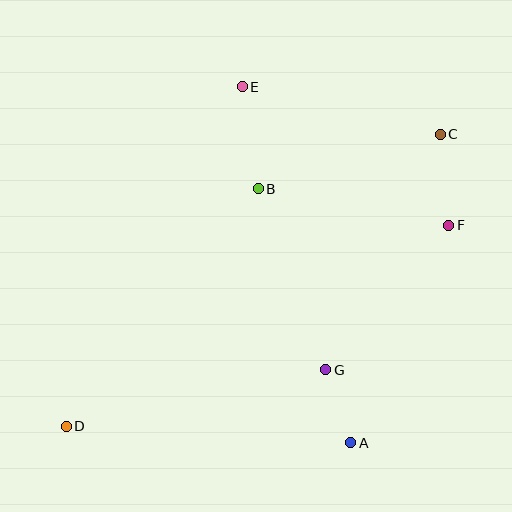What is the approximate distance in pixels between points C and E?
The distance between C and E is approximately 204 pixels.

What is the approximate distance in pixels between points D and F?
The distance between D and F is approximately 432 pixels.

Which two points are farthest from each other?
Points C and D are farthest from each other.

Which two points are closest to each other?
Points A and G are closest to each other.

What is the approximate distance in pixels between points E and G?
The distance between E and G is approximately 295 pixels.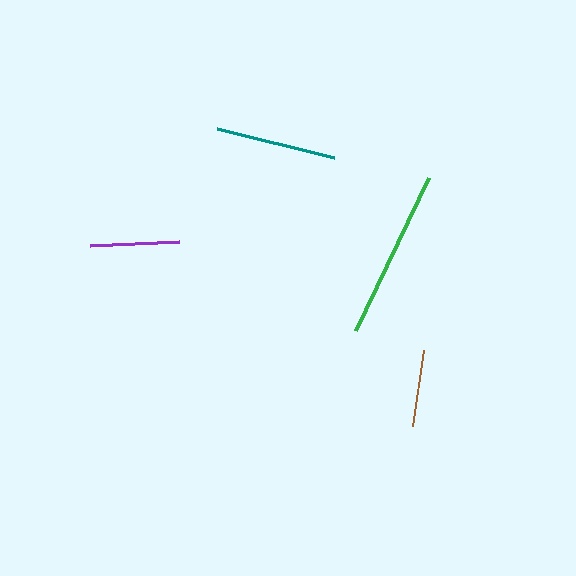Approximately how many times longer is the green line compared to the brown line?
The green line is approximately 2.2 times the length of the brown line.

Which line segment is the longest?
The green line is the longest at approximately 169 pixels.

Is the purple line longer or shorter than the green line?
The green line is longer than the purple line.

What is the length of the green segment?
The green segment is approximately 169 pixels long.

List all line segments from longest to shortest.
From longest to shortest: green, teal, purple, brown.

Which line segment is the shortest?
The brown line is the shortest at approximately 77 pixels.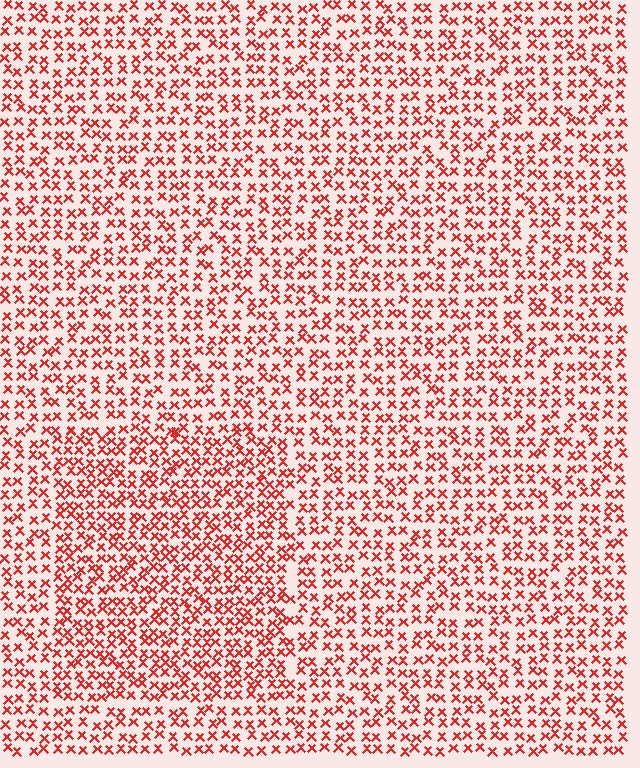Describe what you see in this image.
The image contains small red elements arranged at two different densities. A rectangle-shaped region is visible where the elements are more densely packed than the surrounding area.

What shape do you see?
I see a rectangle.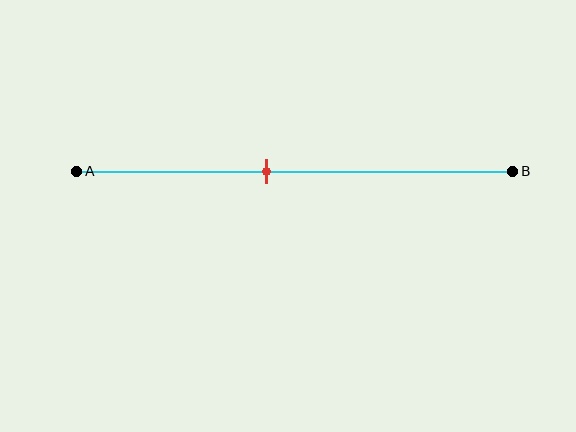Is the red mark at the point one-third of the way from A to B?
No, the mark is at about 45% from A, not at the 33% one-third point.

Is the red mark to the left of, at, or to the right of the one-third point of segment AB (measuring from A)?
The red mark is to the right of the one-third point of segment AB.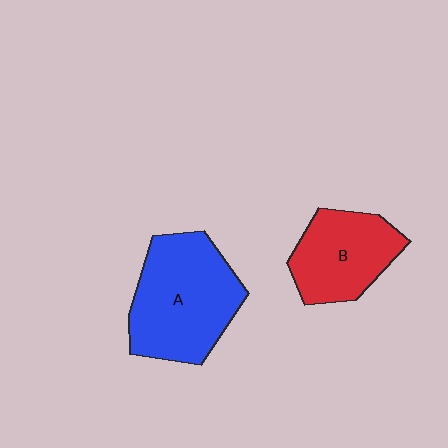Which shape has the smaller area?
Shape B (red).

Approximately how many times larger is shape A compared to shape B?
Approximately 1.4 times.